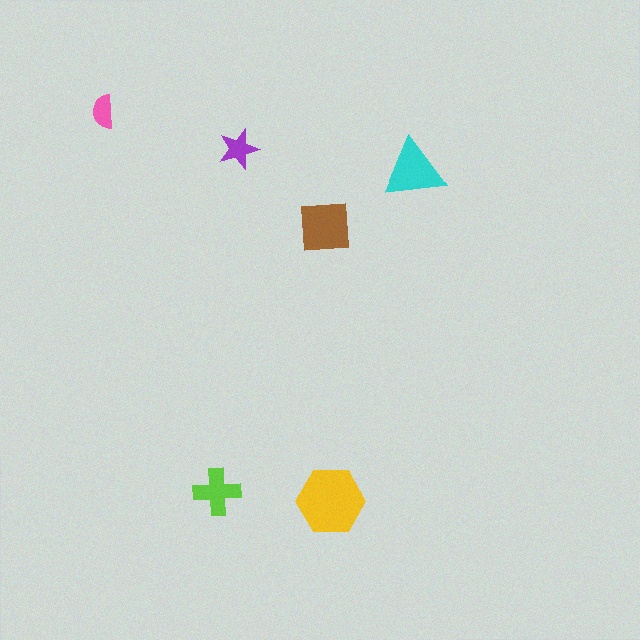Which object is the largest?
The yellow hexagon.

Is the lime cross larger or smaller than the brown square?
Smaller.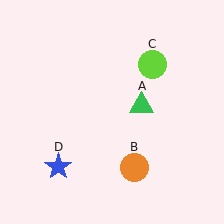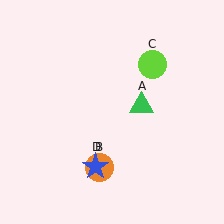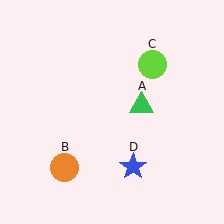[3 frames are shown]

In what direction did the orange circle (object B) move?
The orange circle (object B) moved left.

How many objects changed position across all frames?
2 objects changed position: orange circle (object B), blue star (object D).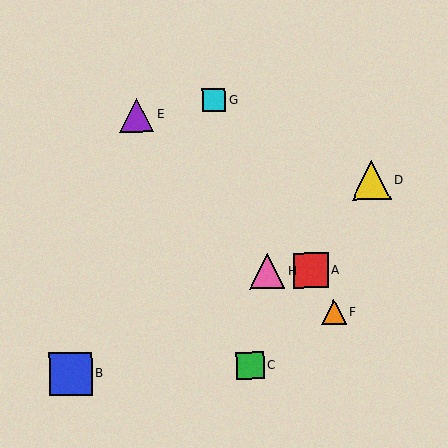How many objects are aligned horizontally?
2 objects (A, H) are aligned horizontally.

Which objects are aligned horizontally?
Objects A, H are aligned horizontally.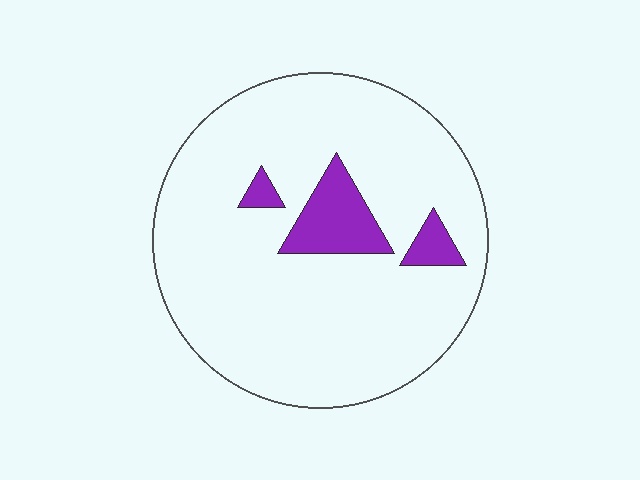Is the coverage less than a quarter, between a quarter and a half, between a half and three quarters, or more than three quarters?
Less than a quarter.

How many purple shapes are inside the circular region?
3.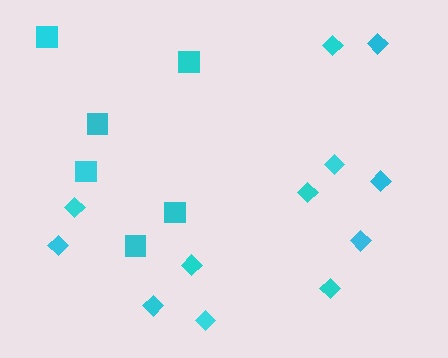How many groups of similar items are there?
There are 2 groups: one group of squares (6) and one group of diamonds (12).